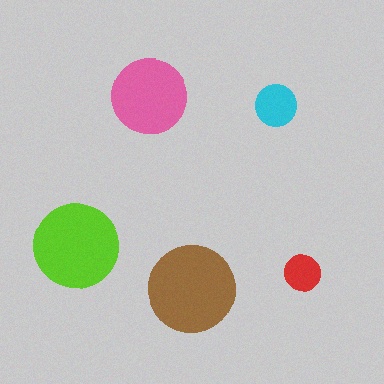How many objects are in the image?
There are 5 objects in the image.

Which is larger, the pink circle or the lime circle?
The lime one.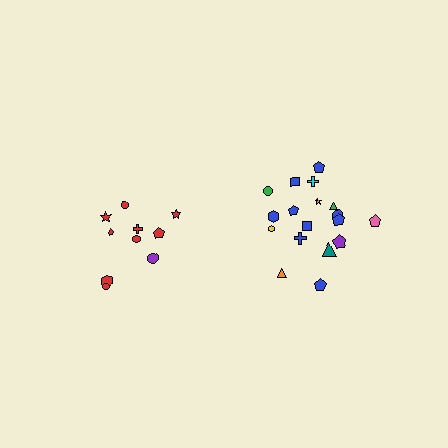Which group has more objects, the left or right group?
The right group.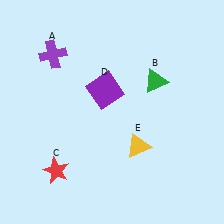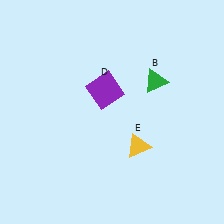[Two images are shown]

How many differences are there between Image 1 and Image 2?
There are 2 differences between the two images.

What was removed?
The red star (C), the purple cross (A) were removed in Image 2.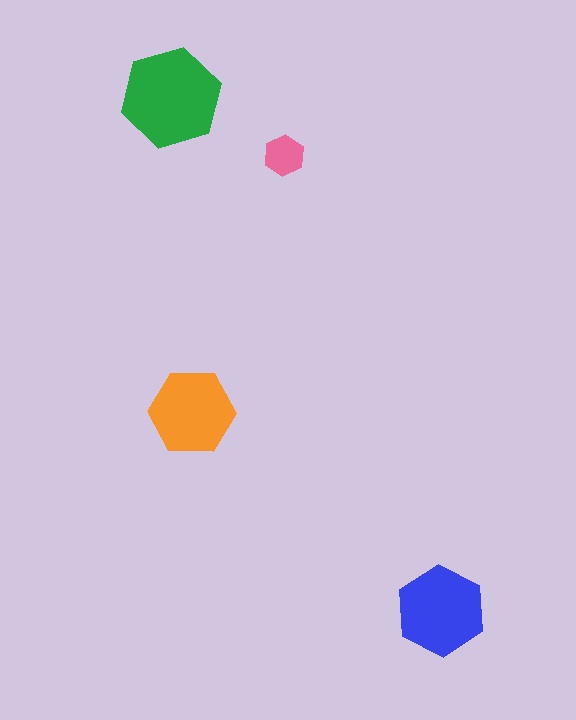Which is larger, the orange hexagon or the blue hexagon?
The blue one.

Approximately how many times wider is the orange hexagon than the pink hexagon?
About 2 times wider.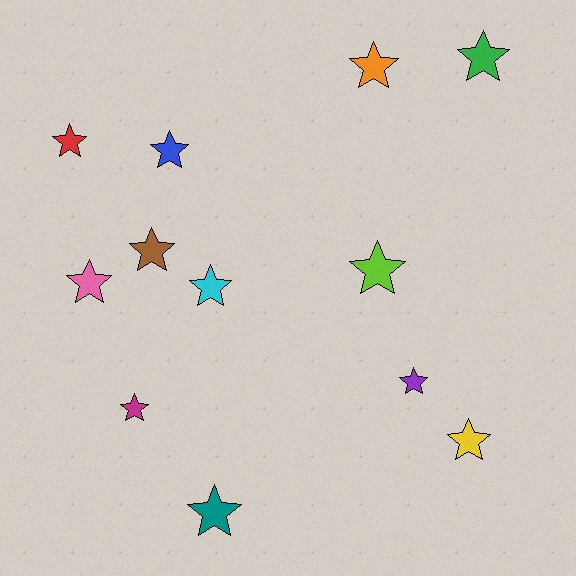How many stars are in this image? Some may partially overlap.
There are 12 stars.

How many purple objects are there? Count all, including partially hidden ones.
There is 1 purple object.